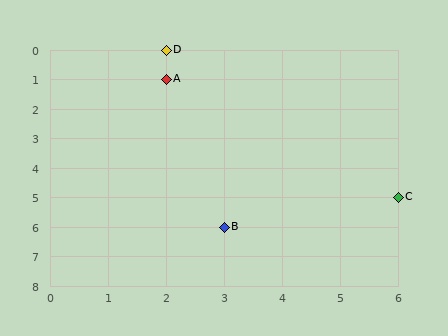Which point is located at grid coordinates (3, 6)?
Point B is at (3, 6).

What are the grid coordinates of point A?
Point A is at grid coordinates (2, 1).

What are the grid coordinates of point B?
Point B is at grid coordinates (3, 6).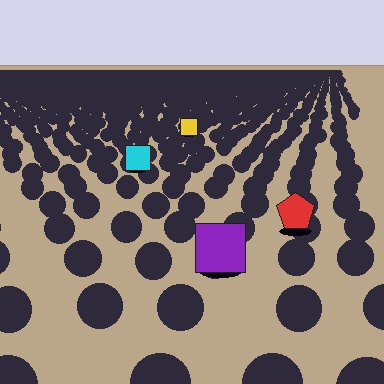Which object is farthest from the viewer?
The yellow square is farthest from the viewer. It appears smaller and the ground texture around it is denser.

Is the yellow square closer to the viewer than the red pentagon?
No. The red pentagon is closer — you can tell from the texture gradient: the ground texture is coarser near it.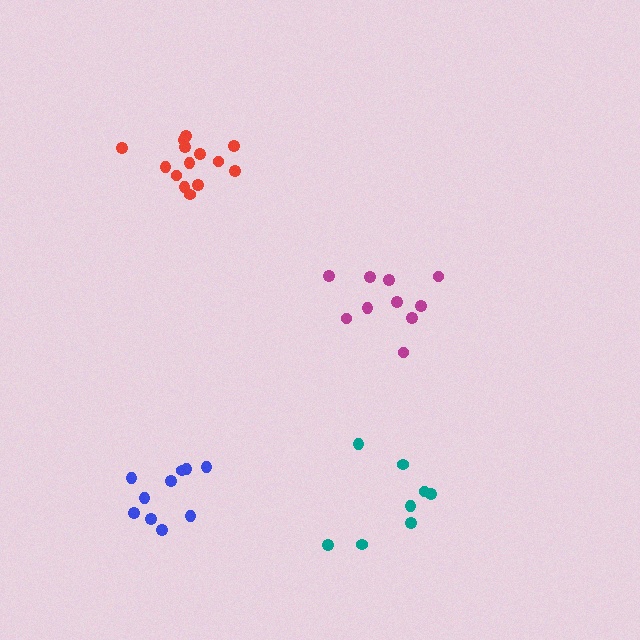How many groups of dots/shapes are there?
There are 4 groups.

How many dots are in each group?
Group 1: 14 dots, Group 2: 10 dots, Group 3: 10 dots, Group 4: 8 dots (42 total).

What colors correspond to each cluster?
The clusters are colored: red, blue, magenta, teal.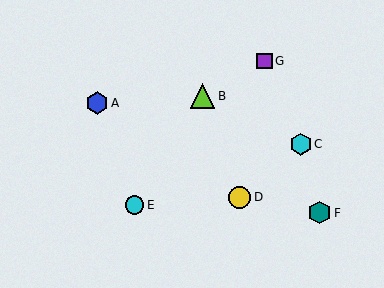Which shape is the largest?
The lime triangle (labeled B) is the largest.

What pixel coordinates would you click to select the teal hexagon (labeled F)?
Click at (320, 213) to select the teal hexagon F.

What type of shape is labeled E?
Shape E is a cyan circle.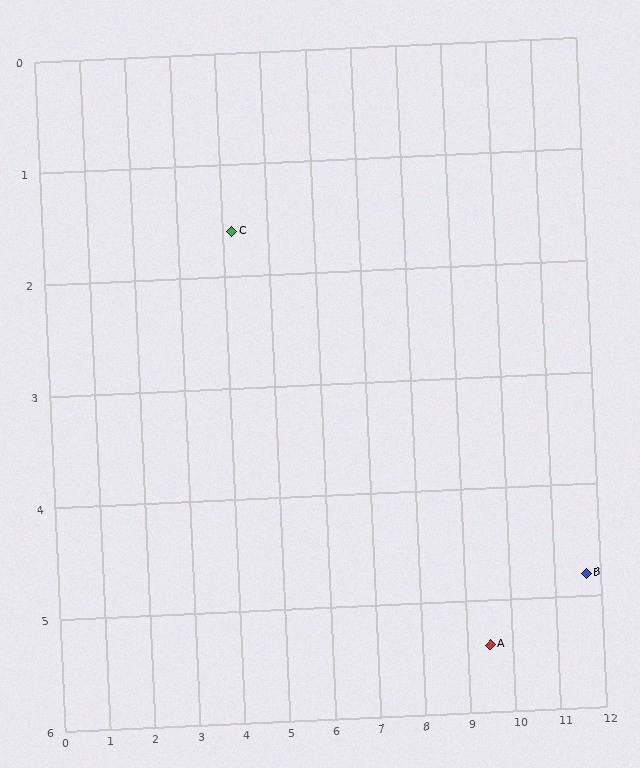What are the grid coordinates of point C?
Point C is at approximately (4.2, 1.6).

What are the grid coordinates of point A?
Point A is at approximately (9.5, 5.4).